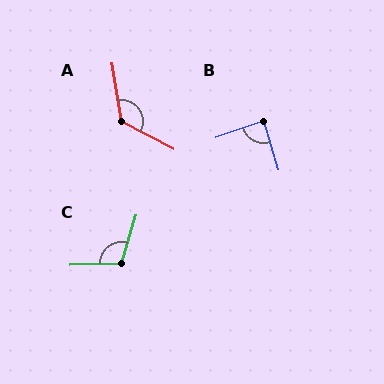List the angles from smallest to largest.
B (87°), C (108°), A (127°).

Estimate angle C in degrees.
Approximately 108 degrees.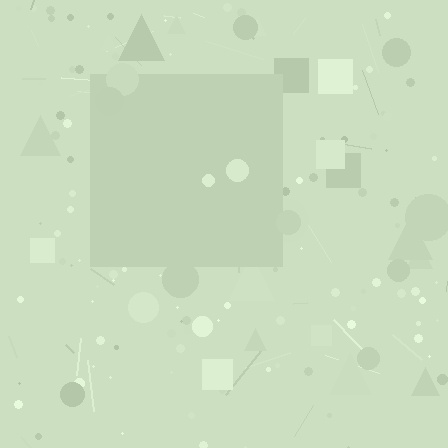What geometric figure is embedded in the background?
A square is embedded in the background.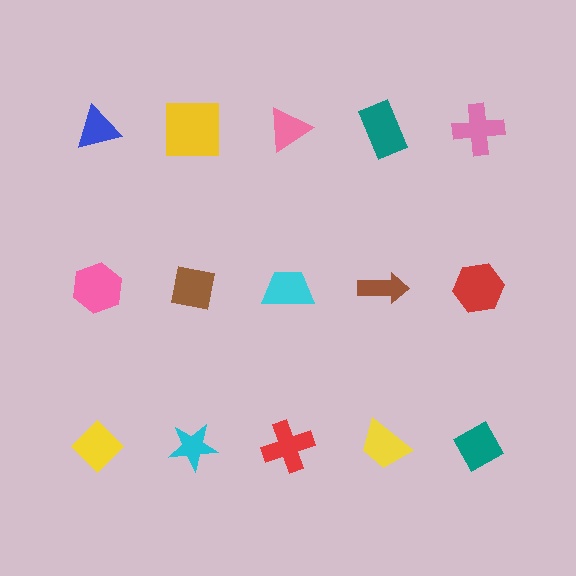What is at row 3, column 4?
A yellow trapezoid.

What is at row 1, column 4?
A teal rectangle.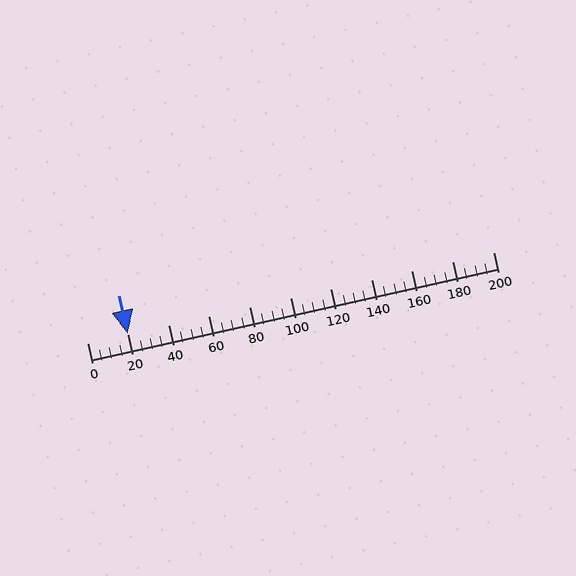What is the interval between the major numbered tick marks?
The major tick marks are spaced 20 units apart.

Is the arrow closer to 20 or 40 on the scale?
The arrow is closer to 20.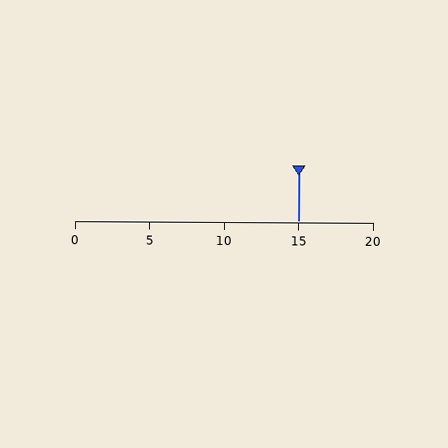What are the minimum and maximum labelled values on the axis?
The axis runs from 0 to 20.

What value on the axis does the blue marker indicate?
The marker indicates approximately 15.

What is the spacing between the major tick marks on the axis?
The major ticks are spaced 5 apart.